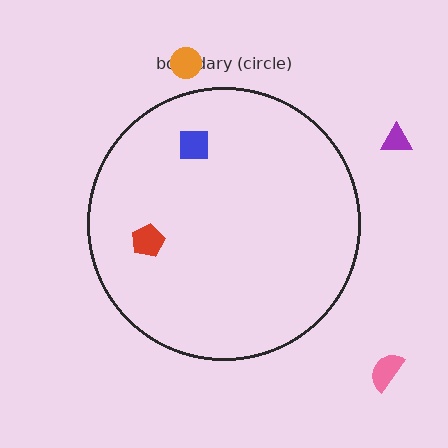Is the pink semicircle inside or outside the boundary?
Outside.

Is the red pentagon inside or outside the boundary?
Inside.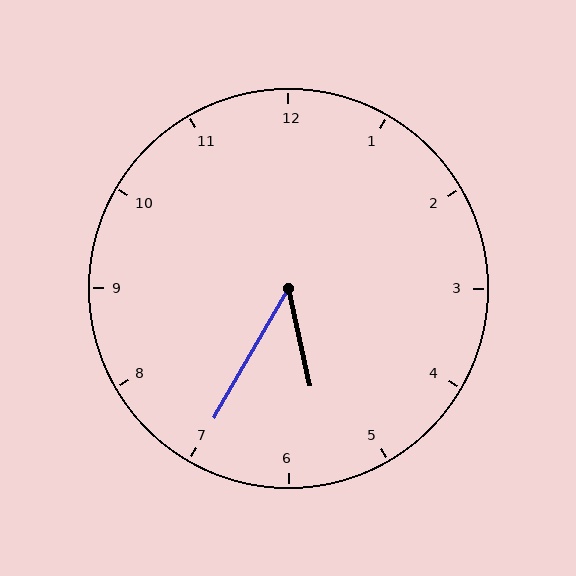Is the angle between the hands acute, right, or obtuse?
It is acute.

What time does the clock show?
5:35.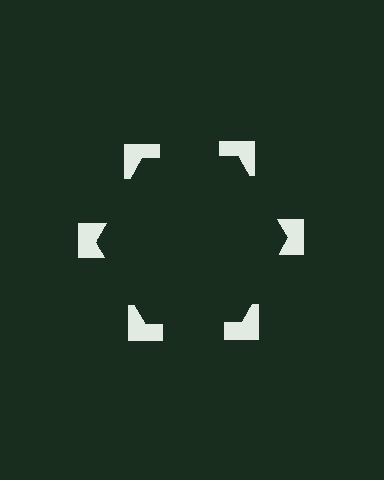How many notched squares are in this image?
There are 6 — one at each vertex of the illusory hexagon.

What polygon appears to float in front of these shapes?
An illusory hexagon — its edges are inferred from the aligned wedge cuts in the notched squares, not physically drawn.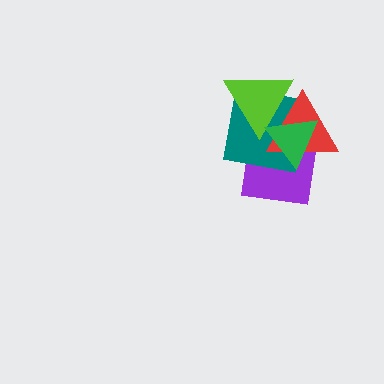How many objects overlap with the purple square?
4 objects overlap with the purple square.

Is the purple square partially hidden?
Yes, it is partially covered by another shape.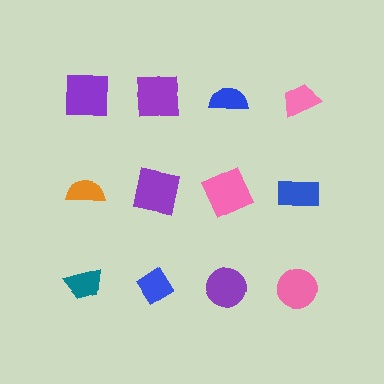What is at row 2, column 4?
A blue rectangle.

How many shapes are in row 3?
4 shapes.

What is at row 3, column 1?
A teal trapezoid.